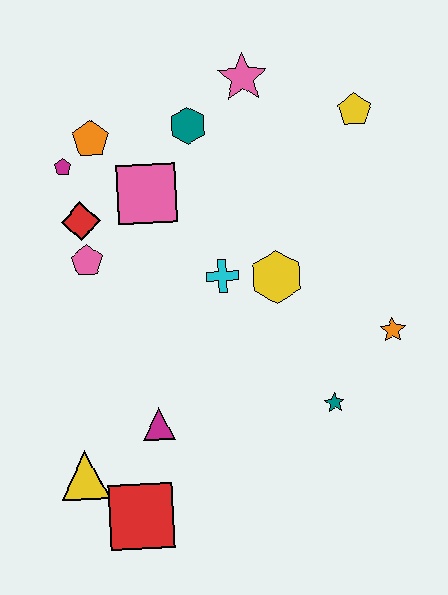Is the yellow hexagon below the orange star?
No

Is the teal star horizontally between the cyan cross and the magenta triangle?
No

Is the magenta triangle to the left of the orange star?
Yes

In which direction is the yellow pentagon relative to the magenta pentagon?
The yellow pentagon is to the right of the magenta pentagon.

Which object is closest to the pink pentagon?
The red diamond is closest to the pink pentagon.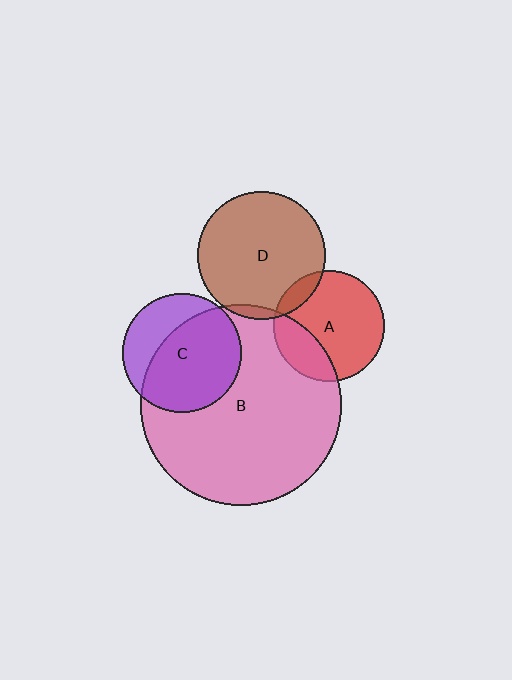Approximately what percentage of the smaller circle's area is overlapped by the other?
Approximately 10%.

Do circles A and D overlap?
Yes.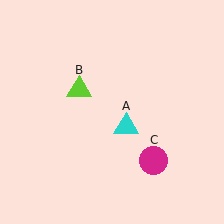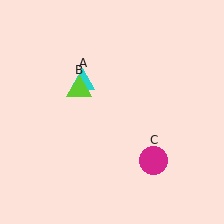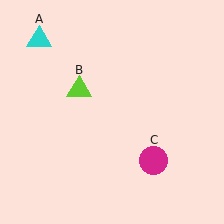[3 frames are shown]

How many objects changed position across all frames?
1 object changed position: cyan triangle (object A).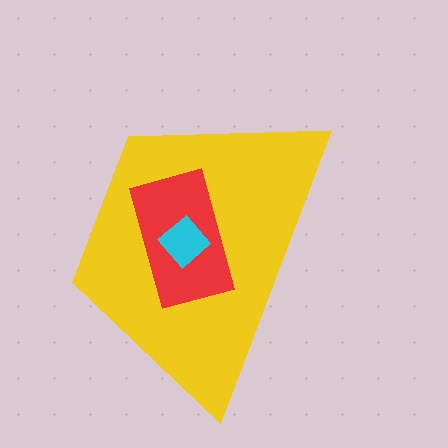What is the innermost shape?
The cyan diamond.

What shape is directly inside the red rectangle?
The cyan diamond.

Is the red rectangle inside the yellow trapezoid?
Yes.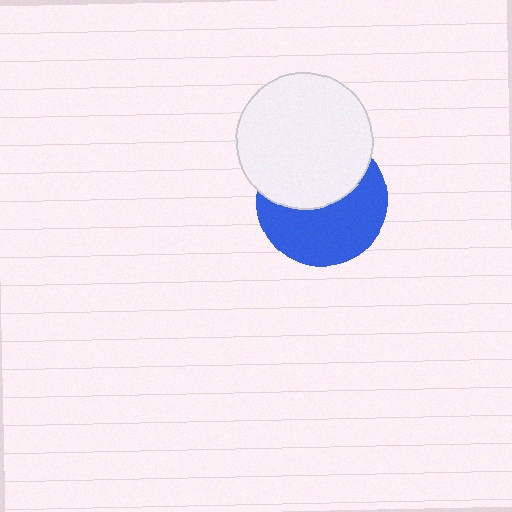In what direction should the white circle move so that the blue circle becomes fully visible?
The white circle should move up. That is the shortest direction to clear the overlap and leave the blue circle fully visible.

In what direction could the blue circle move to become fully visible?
The blue circle could move down. That would shift it out from behind the white circle entirely.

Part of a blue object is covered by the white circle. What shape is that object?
It is a circle.